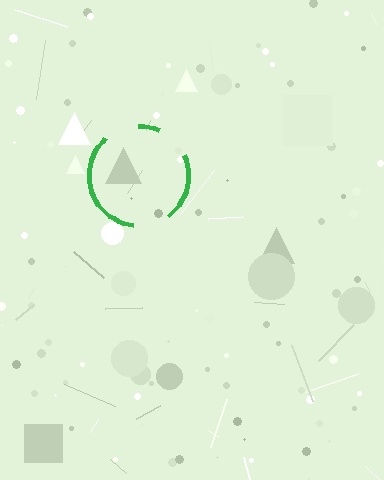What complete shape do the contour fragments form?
The contour fragments form a circle.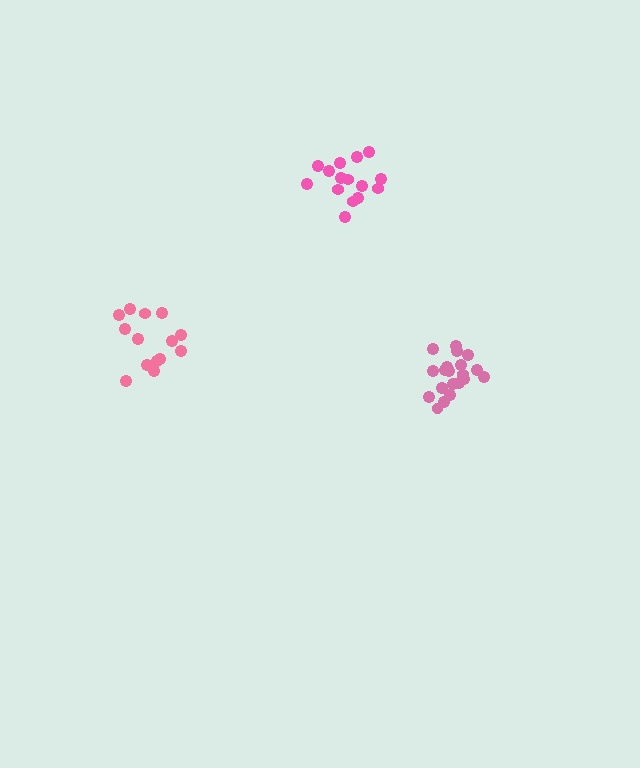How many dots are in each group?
Group 1: 14 dots, Group 2: 20 dots, Group 3: 15 dots (49 total).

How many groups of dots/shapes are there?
There are 3 groups.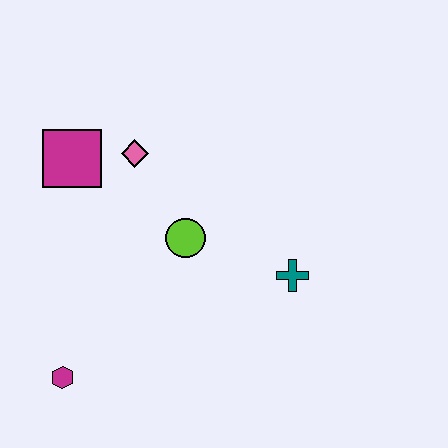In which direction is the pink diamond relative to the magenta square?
The pink diamond is to the right of the magenta square.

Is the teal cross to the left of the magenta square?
No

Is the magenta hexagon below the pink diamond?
Yes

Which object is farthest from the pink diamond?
The magenta hexagon is farthest from the pink diamond.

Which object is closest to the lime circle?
The pink diamond is closest to the lime circle.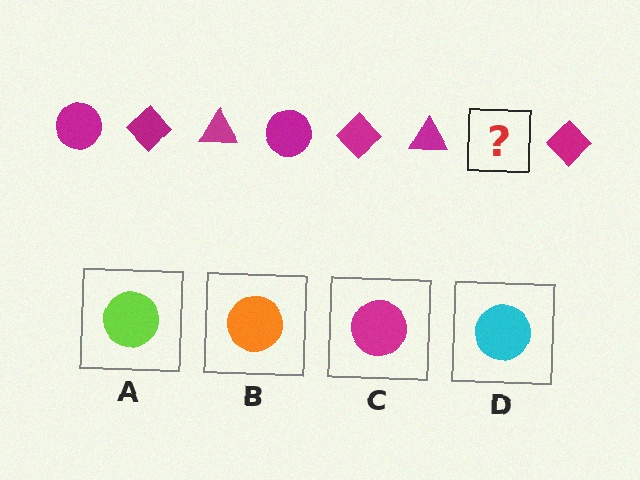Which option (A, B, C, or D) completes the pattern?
C.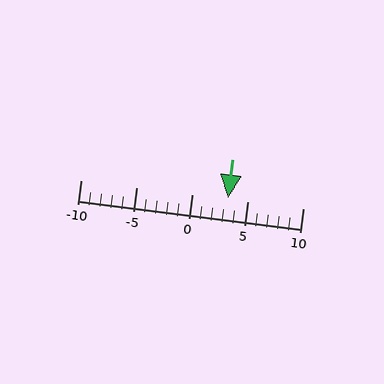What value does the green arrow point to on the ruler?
The green arrow points to approximately 3.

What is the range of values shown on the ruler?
The ruler shows values from -10 to 10.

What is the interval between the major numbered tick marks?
The major tick marks are spaced 5 units apart.